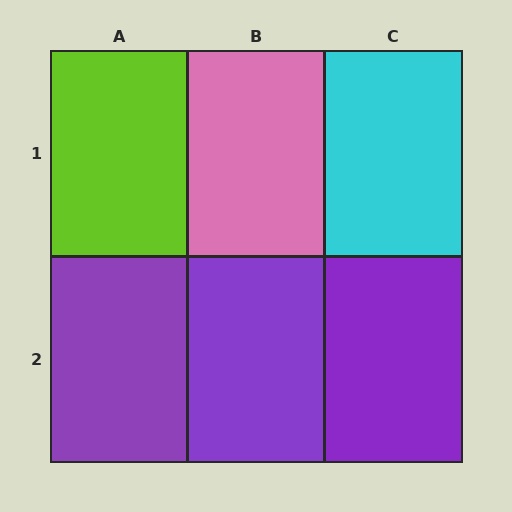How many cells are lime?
1 cell is lime.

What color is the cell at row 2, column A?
Purple.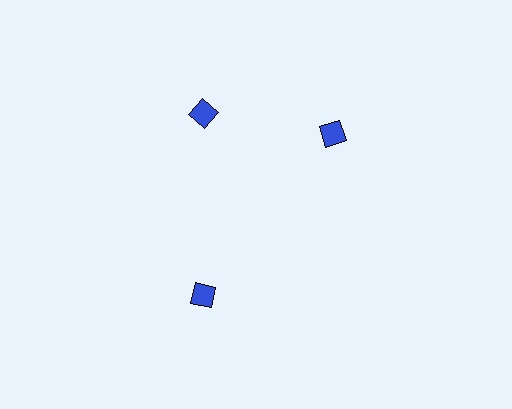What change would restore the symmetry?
The symmetry would be restored by rotating it back into even spacing with its neighbors so that all 3 diamonds sit at equal angles and equal distance from the center.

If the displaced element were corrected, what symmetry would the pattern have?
It would have 3-fold rotational symmetry — the pattern would map onto itself every 120 degrees.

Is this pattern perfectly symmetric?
No. The 3 blue diamonds are arranged in a ring, but one element near the 3 o'clock position is rotated out of alignment along the ring, breaking the 3-fold rotational symmetry.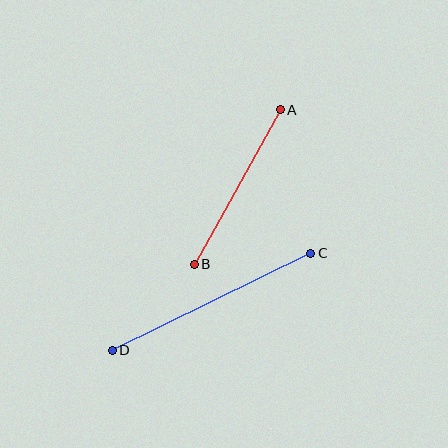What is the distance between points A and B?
The distance is approximately 177 pixels.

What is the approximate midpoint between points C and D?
The midpoint is at approximately (212, 302) pixels.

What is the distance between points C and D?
The distance is approximately 221 pixels.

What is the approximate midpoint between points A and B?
The midpoint is at approximately (237, 187) pixels.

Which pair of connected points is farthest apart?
Points C and D are farthest apart.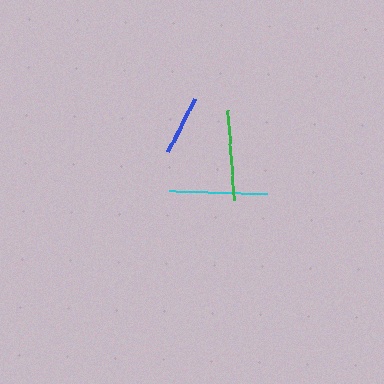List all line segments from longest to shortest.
From longest to shortest: cyan, green, blue.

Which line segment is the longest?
The cyan line is the longest at approximately 98 pixels.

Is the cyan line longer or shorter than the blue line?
The cyan line is longer than the blue line.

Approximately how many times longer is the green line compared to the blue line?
The green line is approximately 1.5 times the length of the blue line.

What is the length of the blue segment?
The blue segment is approximately 60 pixels long.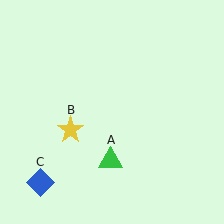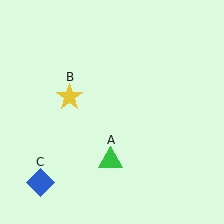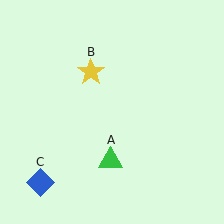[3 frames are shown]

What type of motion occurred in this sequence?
The yellow star (object B) rotated clockwise around the center of the scene.